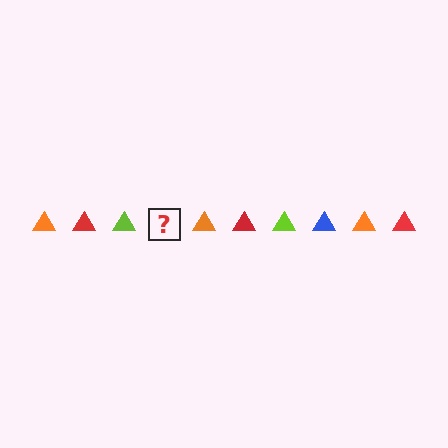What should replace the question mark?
The question mark should be replaced with a blue triangle.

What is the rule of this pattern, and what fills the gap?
The rule is that the pattern cycles through orange, red, lime, blue triangles. The gap should be filled with a blue triangle.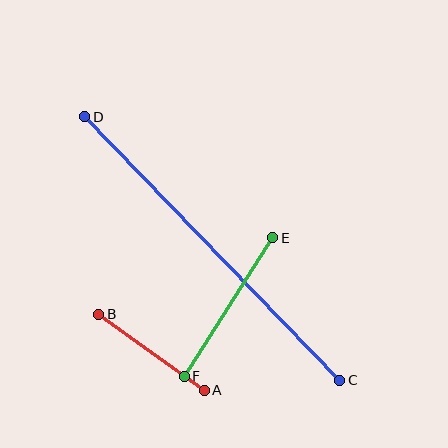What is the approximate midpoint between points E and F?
The midpoint is at approximately (229, 307) pixels.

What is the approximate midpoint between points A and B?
The midpoint is at approximately (151, 352) pixels.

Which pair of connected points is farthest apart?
Points C and D are farthest apart.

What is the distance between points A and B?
The distance is approximately 130 pixels.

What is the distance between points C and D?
The distance is approximately 367 pixels.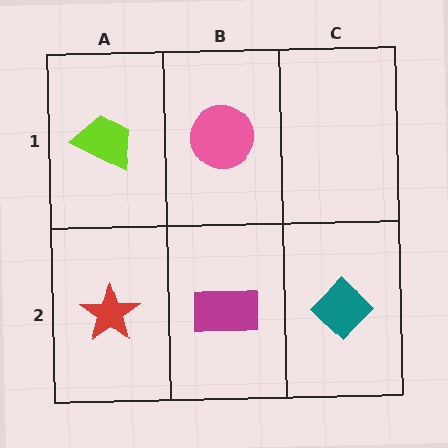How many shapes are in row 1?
2 shapes.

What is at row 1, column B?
A pink circle.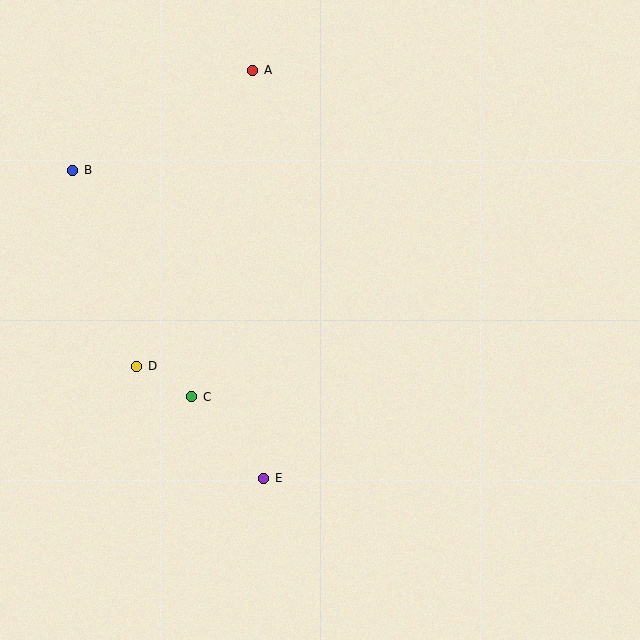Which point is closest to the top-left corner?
Point B is closest to the top-left corner.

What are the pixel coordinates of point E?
Point E is at (264, 478).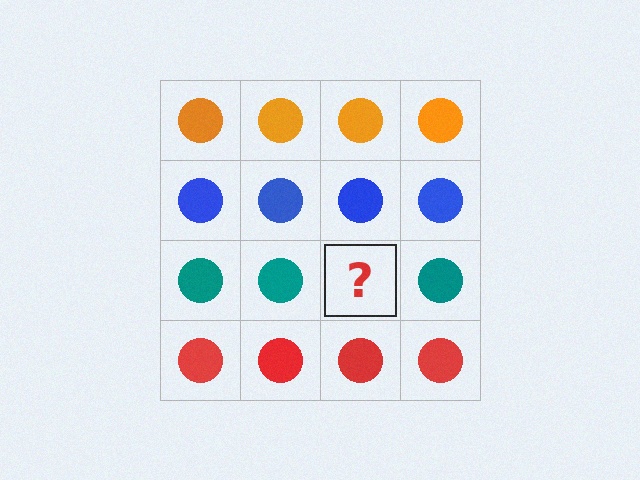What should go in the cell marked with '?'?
The missing cell should contain a teal circle.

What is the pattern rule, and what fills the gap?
The rule is that each row has a consistent color. The gap should be filled with a teal circle.